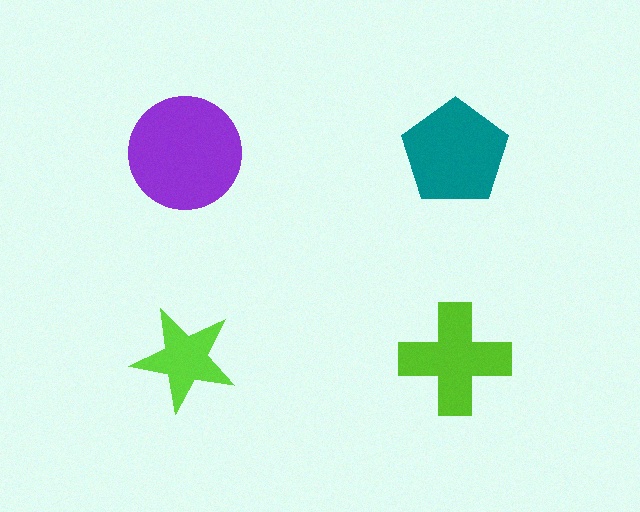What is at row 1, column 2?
A teal pentagon.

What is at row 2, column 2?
A lime cross.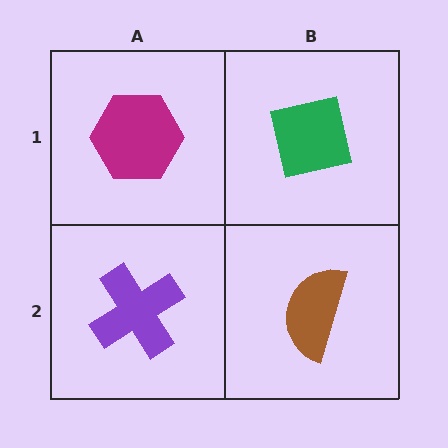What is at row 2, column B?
A brown semicircle.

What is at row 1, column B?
A green square.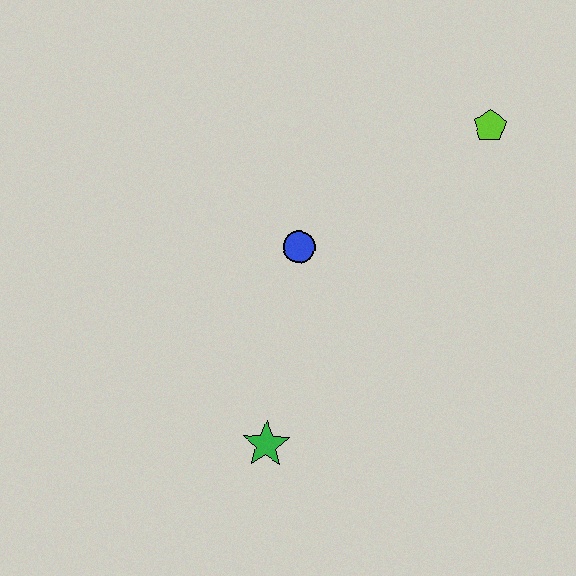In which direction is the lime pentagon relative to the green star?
The lime pentagon is above the green star.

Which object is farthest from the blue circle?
The lime pentagon is farthest from the blue circle.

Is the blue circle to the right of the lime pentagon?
No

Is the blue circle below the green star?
No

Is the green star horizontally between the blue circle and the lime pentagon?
No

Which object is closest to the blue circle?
The green star is closest to the blue circle.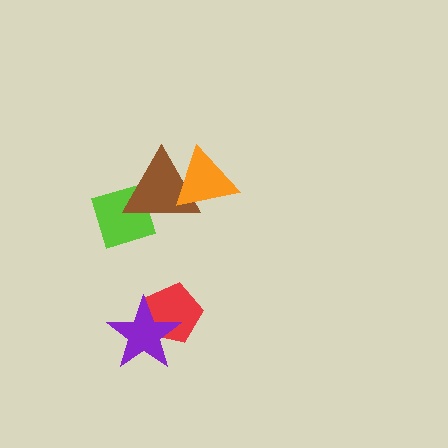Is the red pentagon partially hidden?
Yes, it is partially covered by another shape.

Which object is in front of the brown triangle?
The orange triangle is in front of the brown triangle.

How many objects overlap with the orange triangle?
1 object overlaps with the orange triangle.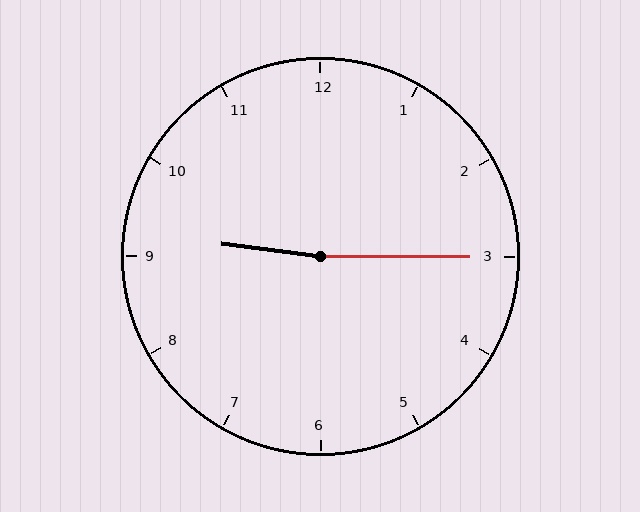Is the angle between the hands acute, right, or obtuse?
It is obtuse.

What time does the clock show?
9:15.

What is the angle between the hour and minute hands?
Approximately 172 degrees.